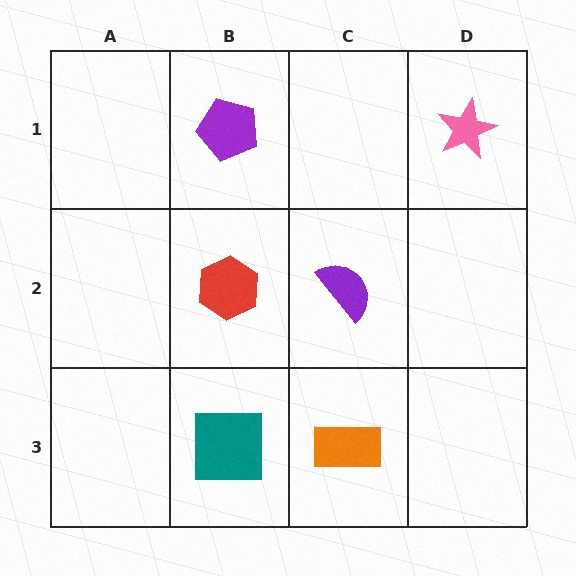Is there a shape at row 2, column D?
No, that cell is empty.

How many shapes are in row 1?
2 shapes.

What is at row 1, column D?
A pink star.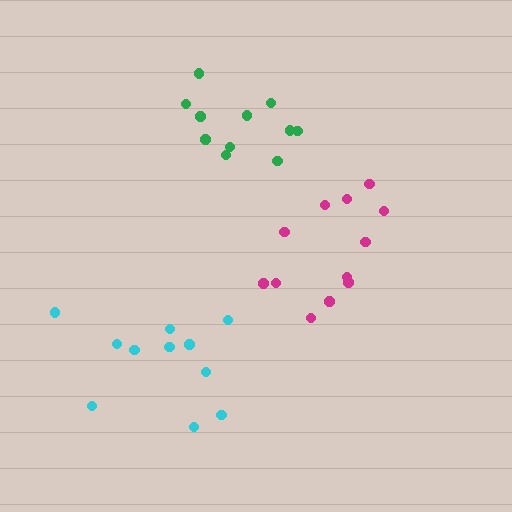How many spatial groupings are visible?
There are 3 spatial groupings.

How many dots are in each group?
Group 1: 11 dots, Group 2: 12 dots, Group 3: 11 dots (34 total).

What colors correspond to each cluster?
The clusters are colored: cyan, magenta, green.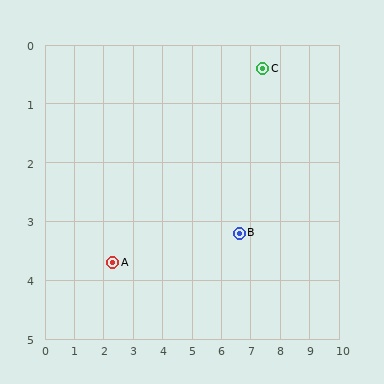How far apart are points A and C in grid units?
Points A and C are about 6.1 grid units apart.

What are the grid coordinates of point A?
Point A is at approximately (2.3, 3.7).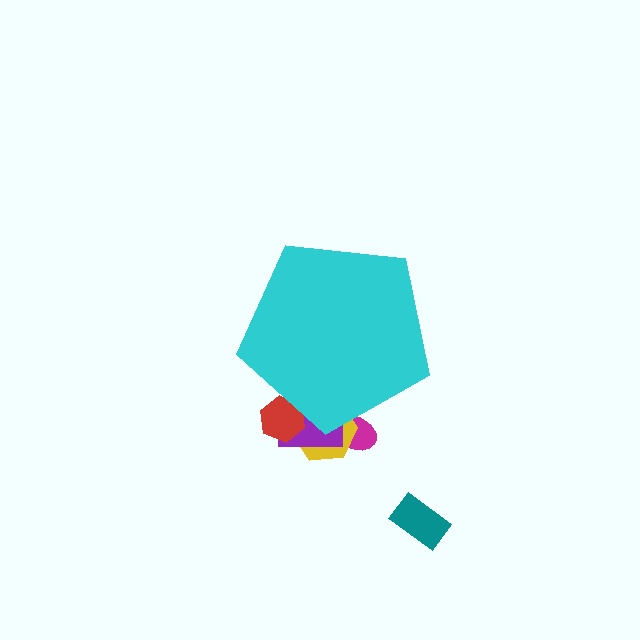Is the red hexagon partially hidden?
Yes, the red hexagon is partially hidden behind the cyan pentagon.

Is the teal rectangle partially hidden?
No, the teal rectangle is fully visible.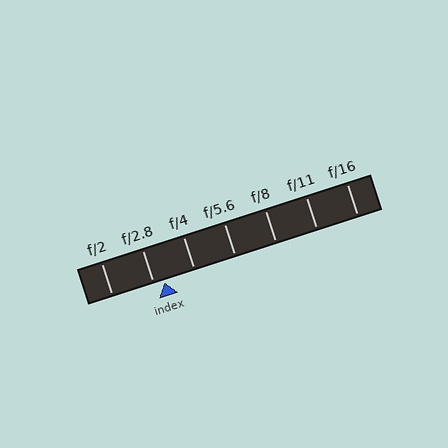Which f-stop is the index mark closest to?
The index mark is closest to f/2.8.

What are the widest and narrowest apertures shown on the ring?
The widest aperture shown is f/2 and the narrowest is f/16.